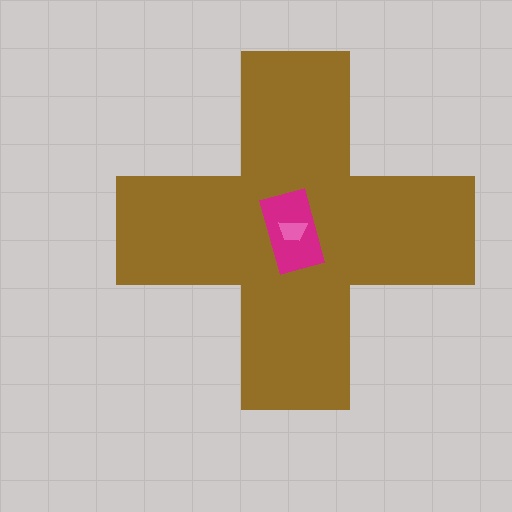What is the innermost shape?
The pink trapezoid.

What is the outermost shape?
The brown cross.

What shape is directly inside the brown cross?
The magenta rectangle.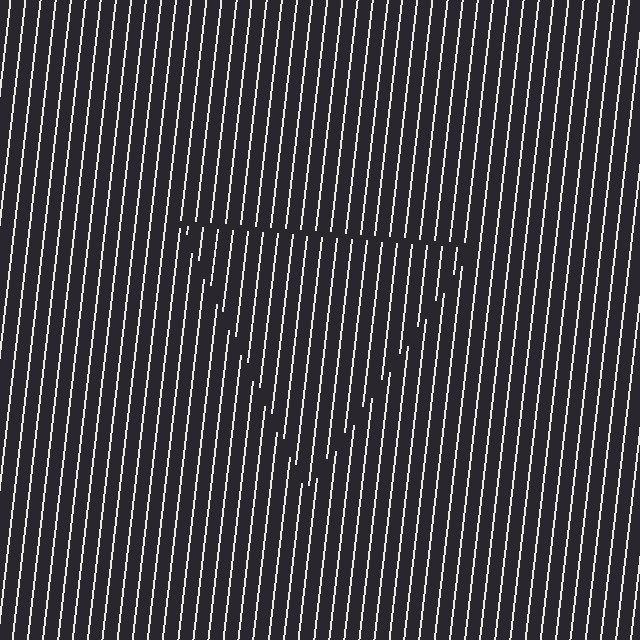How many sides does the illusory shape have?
3 sides — the line-ends trace a triangle.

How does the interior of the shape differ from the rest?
The interior of the shape contains the same grating, shifted by half a period — the contour is defined by the phase discontinuity where line-ends from the inner and outer gratings abut.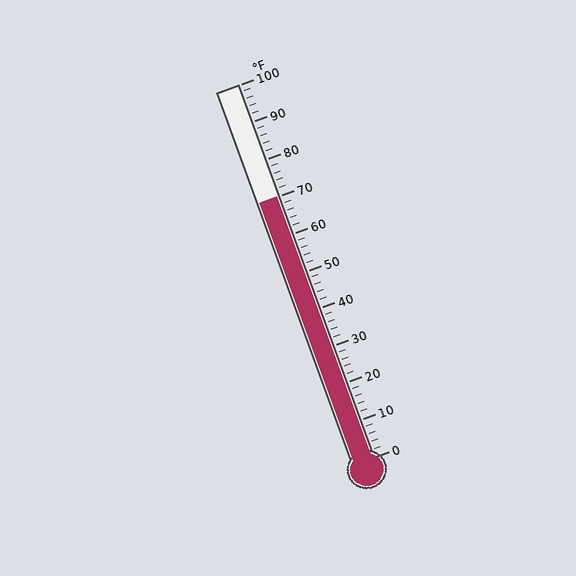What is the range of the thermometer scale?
The thermometer scale ranges from 0°F to 100°F.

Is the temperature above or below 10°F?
The temperature is above 10°F.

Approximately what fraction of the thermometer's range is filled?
The thermometer is filled to approximately 70% of its range.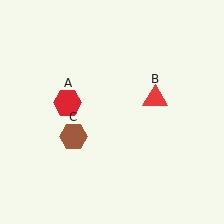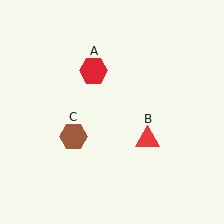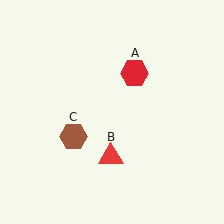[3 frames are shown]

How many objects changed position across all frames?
2 objects changed position: red hexagon (object A), red triangle (object B).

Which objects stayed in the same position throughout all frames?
Brown hexagon (object C) remained stationary.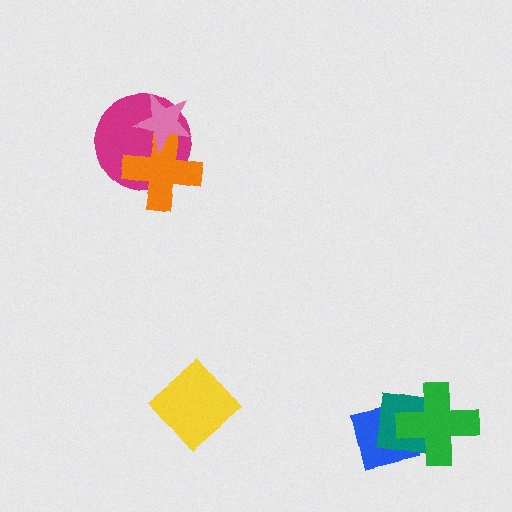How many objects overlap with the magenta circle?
2 objects overlap with the magenta circle.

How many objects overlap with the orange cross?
2 objects overlap with the orange cross.